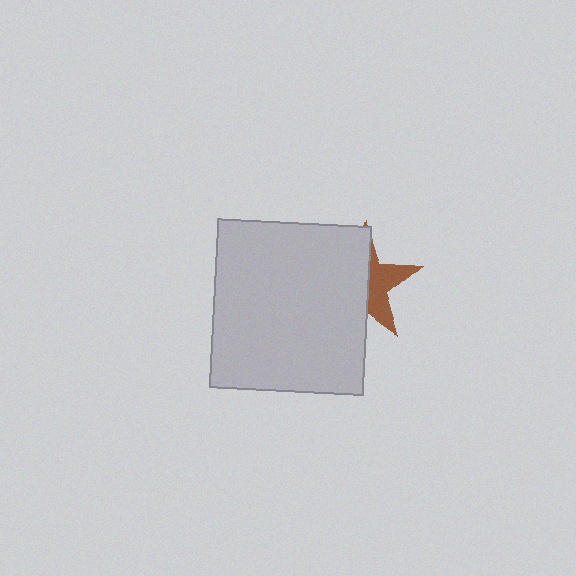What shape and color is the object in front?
The object in front is a light gray rectangle.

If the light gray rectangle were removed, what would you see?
You would see the complete brown star.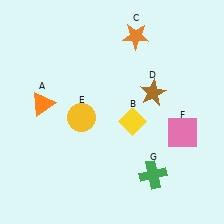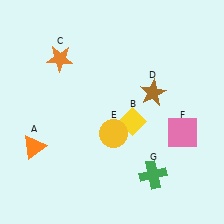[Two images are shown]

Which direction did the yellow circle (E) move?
The yellow circle (E) moved right.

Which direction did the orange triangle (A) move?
The orange triangle (A) moved down.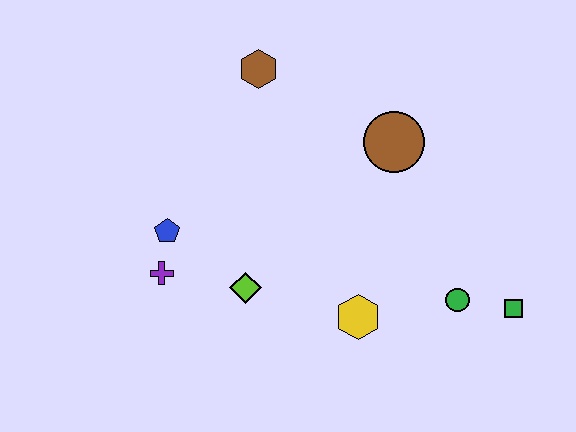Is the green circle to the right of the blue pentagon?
Yes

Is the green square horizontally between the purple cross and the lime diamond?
No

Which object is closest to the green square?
The green circle is closest to the green square.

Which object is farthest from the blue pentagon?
The green square is farthest from the blue pentagon.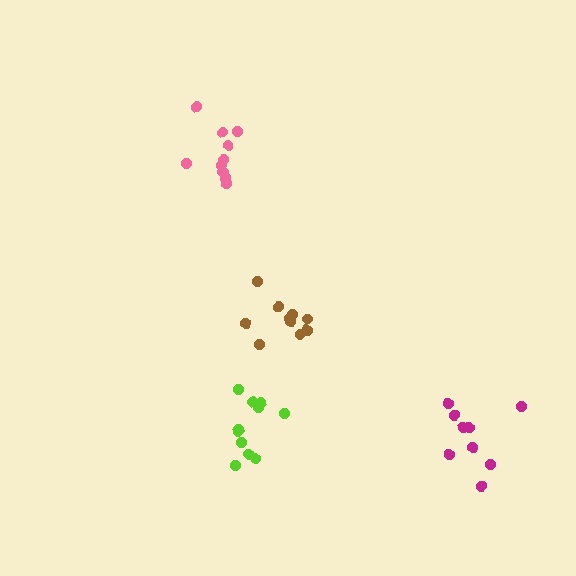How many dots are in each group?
Group 1: 11 dots, Group 2: 9 dots, Group 3: 11 dots, Group 4: 11 dots (42 total).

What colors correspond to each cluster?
The clusters are colored: brown, magenta, pink, lime.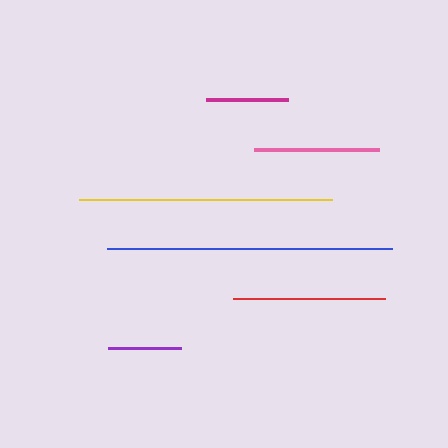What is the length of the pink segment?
The pink segment is approximately 125 pixels long.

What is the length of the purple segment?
The purple segment is approximately 72 pixels long.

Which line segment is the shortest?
The purple line is the shortest at approximately 72 pixels.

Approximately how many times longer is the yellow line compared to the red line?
The yellow line is approximately 1.7 times the length of the red line.